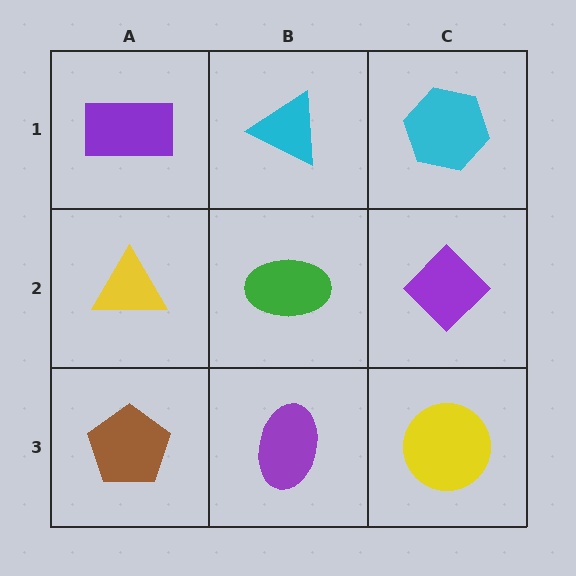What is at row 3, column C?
A yellow circle.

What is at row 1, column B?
A cyan triangle.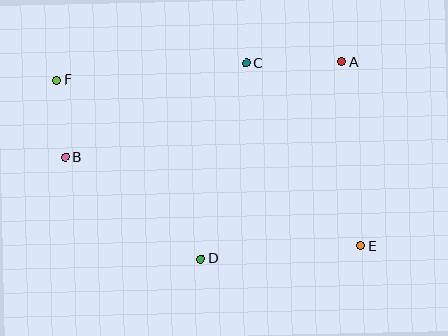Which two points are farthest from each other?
Points E and F are farthest from each other.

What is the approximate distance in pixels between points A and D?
The distance between A and D is approximately 242 pixels.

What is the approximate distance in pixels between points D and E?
The distance between D and E is approximately 161 pixels.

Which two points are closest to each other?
Points B and F are closest to each other.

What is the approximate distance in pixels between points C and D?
The distance between C and D is approximately 201 pixels.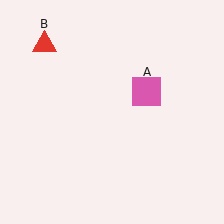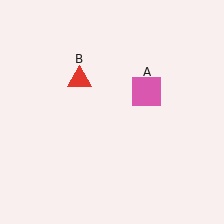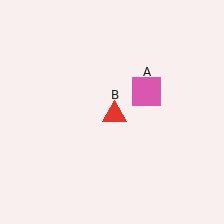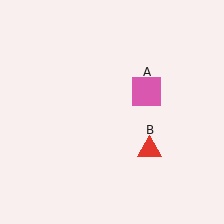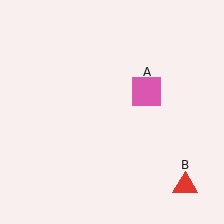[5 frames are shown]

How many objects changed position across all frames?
1 object changed position: red triangle (object B).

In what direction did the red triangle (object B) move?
The red triangle (object B) moved down and to the right.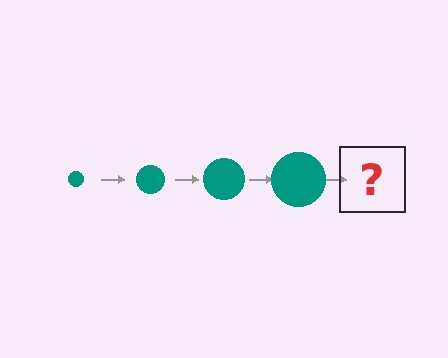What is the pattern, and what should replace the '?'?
The pattern is that the circle gets progressively larger each step. The '?' should be a teal circle, larger than the previous one.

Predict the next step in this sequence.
The next step is a teal circle, larger than the previous one.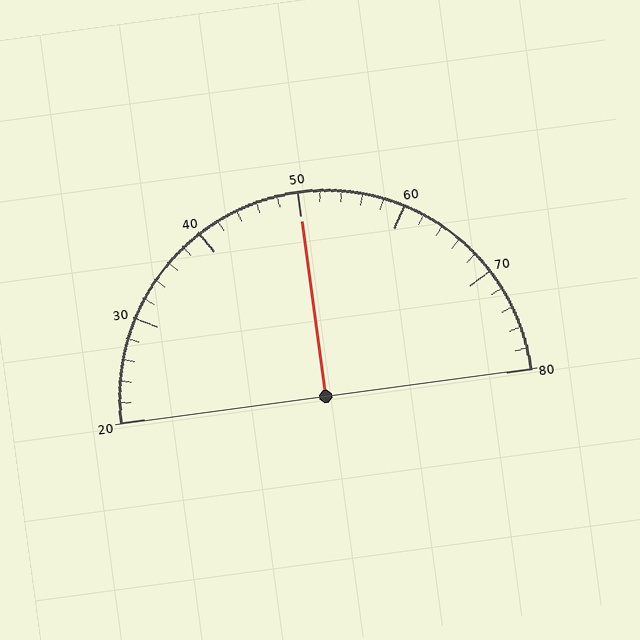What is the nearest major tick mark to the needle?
The nearest major tick mark is 50.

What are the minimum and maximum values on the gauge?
The gauge ranges from 20 to 80.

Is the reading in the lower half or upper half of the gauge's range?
The reading is in the upper half of the range (20 to 80).